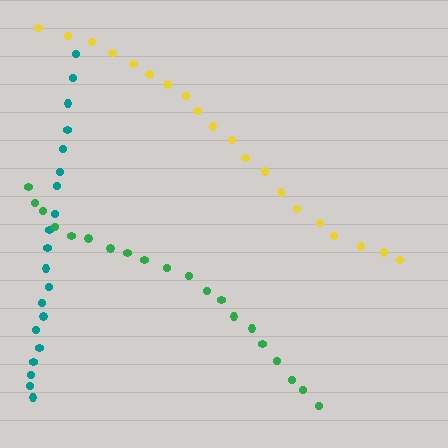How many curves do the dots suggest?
There are 3 distinct paths.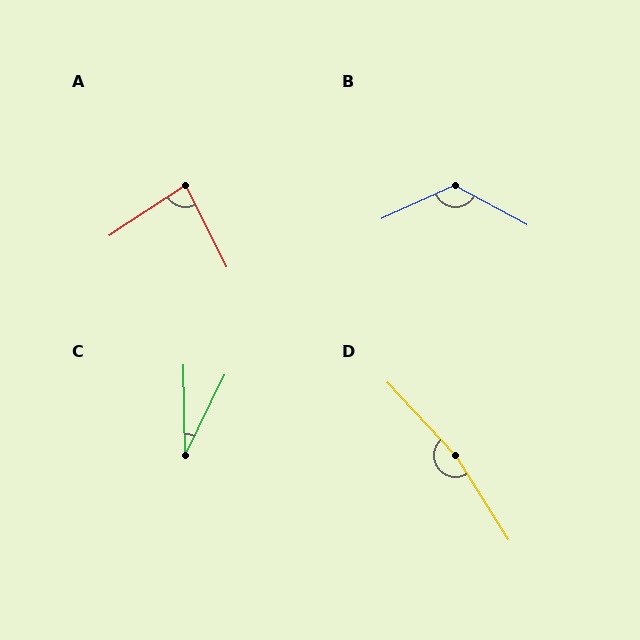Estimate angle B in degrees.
Approximately 127 degrees.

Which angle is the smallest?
C, at approximately 27 degrees.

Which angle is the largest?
D, at approximately 169 degrees.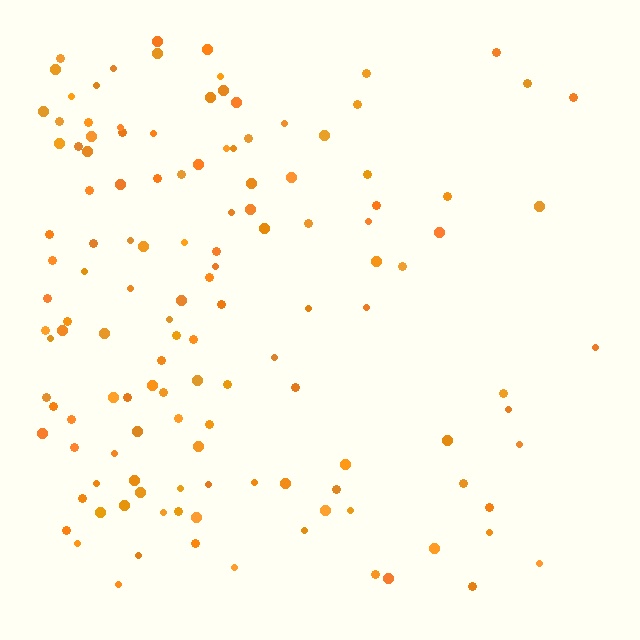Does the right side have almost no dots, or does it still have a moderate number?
Still a moderate number, just noticeably fewer than the left.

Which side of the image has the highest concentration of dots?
The left.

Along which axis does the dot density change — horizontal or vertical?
Horizontal.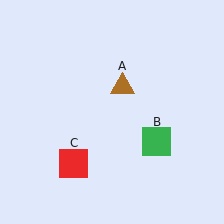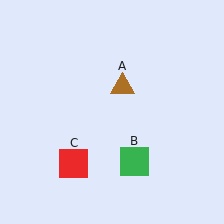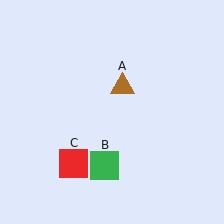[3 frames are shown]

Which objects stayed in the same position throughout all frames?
Brown triangle (object A) and red square (object C) remained stationary.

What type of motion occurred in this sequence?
The green square (object B) rotated clockwise around the center of the scene.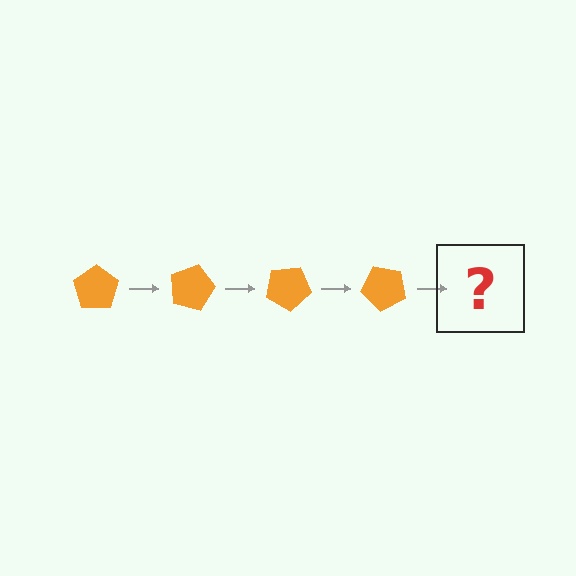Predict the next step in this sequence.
The next step is an orange pentagon rotated 60 degrees.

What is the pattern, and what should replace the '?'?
The pattern is that the pentagon rotates 15 degrees each step. The '?' should be an orange pentagon rotated 60 degrees.